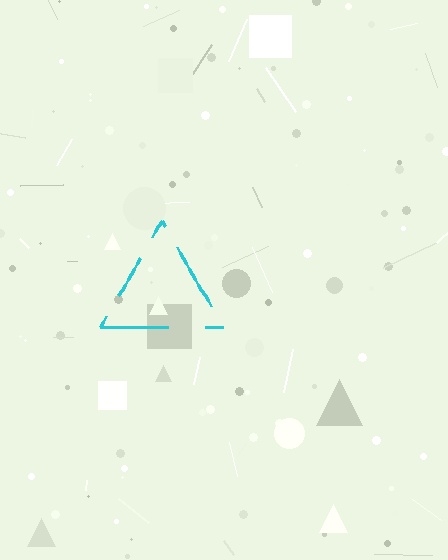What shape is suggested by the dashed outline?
The dashed outline suggests a triangle.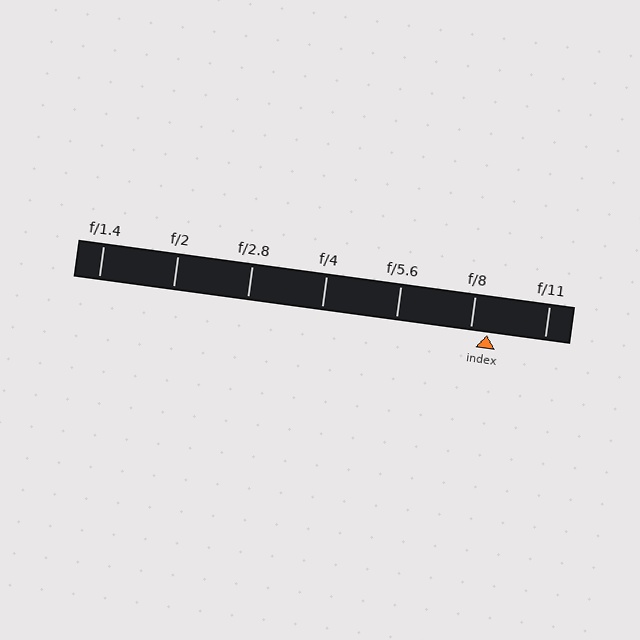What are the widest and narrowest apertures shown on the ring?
The widest aperture shown is f/1.4 and the narrowest is f/11.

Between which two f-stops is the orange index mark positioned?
The index mark is between f/8 and f/11.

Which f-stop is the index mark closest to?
The index mark is closest to f/8.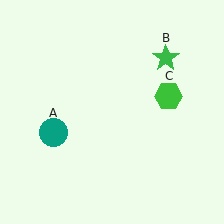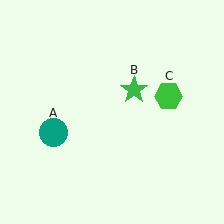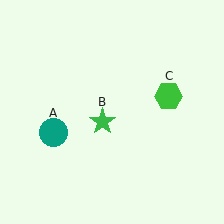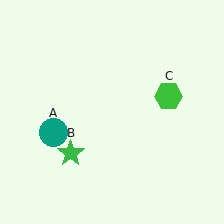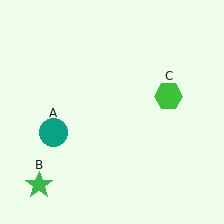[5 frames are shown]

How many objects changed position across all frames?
1 object changed position: green star (object B).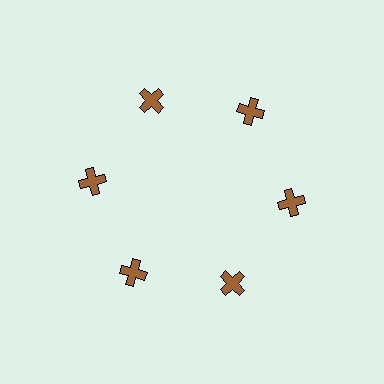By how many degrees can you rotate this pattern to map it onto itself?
The pattern maps onto itself every 60 degrees of rotation.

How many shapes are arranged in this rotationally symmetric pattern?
There are 6 shapes, arranged in 6 groups of 1.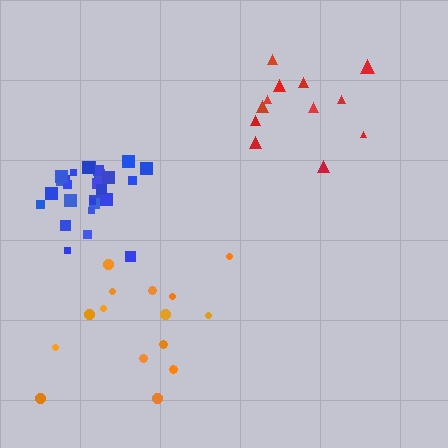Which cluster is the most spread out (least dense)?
Orange.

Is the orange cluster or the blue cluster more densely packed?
Blue.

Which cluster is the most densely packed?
Blue.